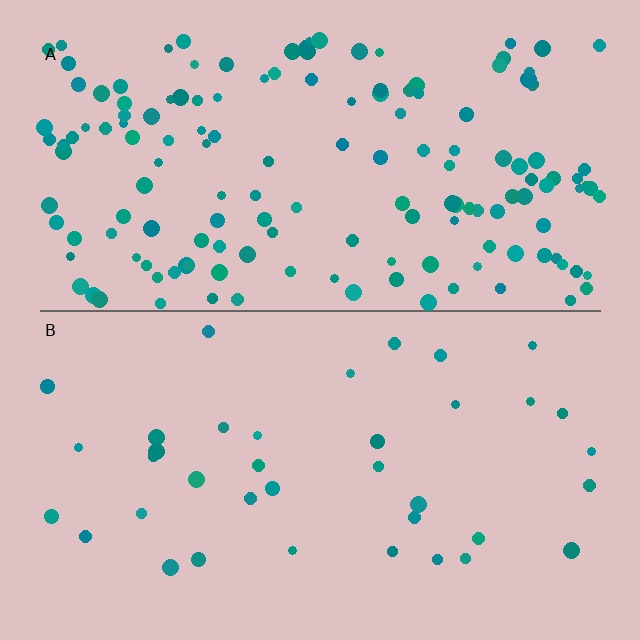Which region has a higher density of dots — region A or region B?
A (the top).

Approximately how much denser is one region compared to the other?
Approximately 4.1× — region A over region B.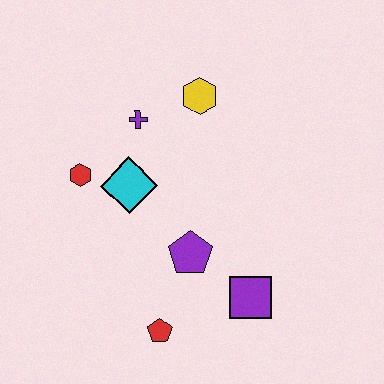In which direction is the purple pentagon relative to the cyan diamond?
The purple pentagon is below the cyan diamond.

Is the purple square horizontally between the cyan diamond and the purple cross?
No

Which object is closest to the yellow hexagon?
The purple cross is closest to the yellow hexagon.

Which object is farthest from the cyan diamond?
The purple square is farthest from the cyan diamond.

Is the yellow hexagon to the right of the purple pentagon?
Yes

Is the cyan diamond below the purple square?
No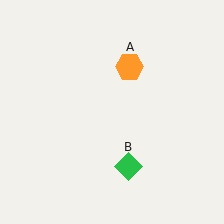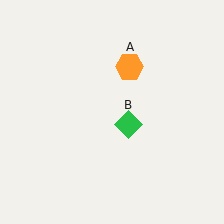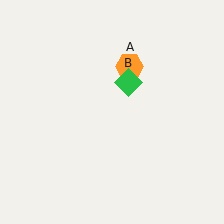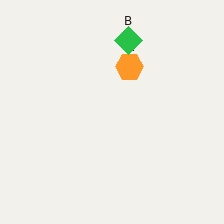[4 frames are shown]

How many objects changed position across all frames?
1 object changed position: green diamond (object B).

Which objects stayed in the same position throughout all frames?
Orange hexagon (object A) remained stationary.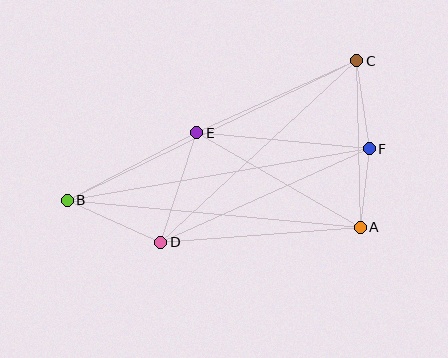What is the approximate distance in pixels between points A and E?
The distance between A and E is approximately 189 pixels.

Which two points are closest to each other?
Points A and F are closest to each other.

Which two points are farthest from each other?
Points B and C are farthest from each other.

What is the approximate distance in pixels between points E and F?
The distance between E and F is approximately 173 pixels.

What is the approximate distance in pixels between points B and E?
The distance between B and E is approximately 146 pixels.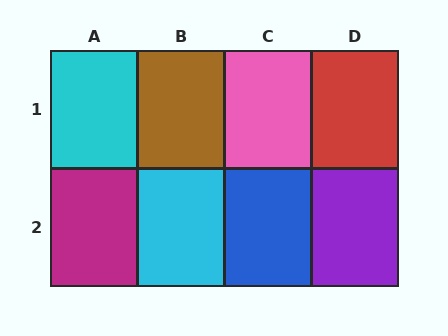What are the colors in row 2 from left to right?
Magenta, cyan, blue, purple.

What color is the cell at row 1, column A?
Cyan.